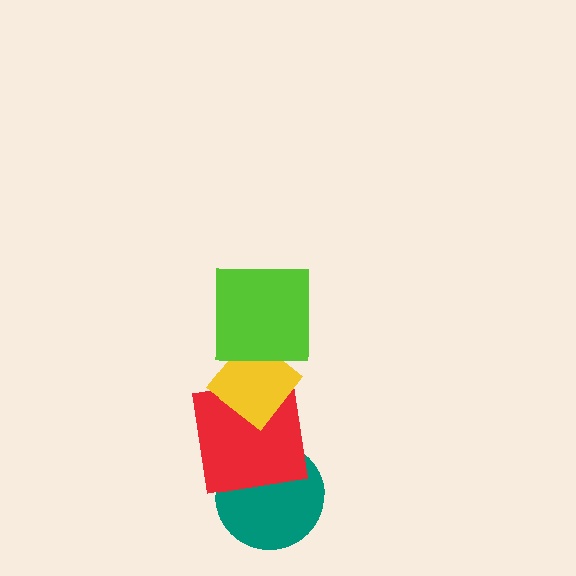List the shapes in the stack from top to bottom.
From top to bottom: the lime square, the yellow diamond, the red square, the teal circle.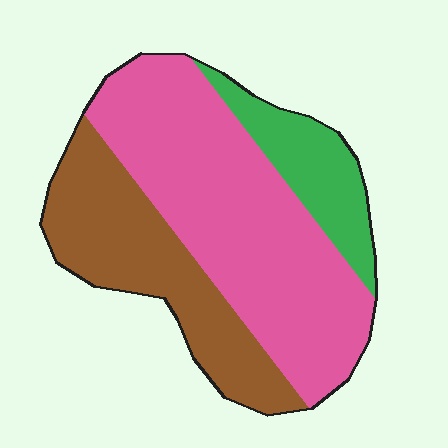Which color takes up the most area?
Pink, at roughly 55%.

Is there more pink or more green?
Pink.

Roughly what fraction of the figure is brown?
Brown covers 31% of the figure.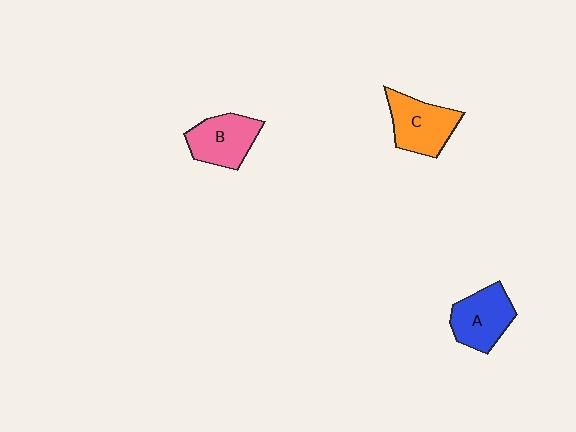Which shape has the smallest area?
Shape B (pink).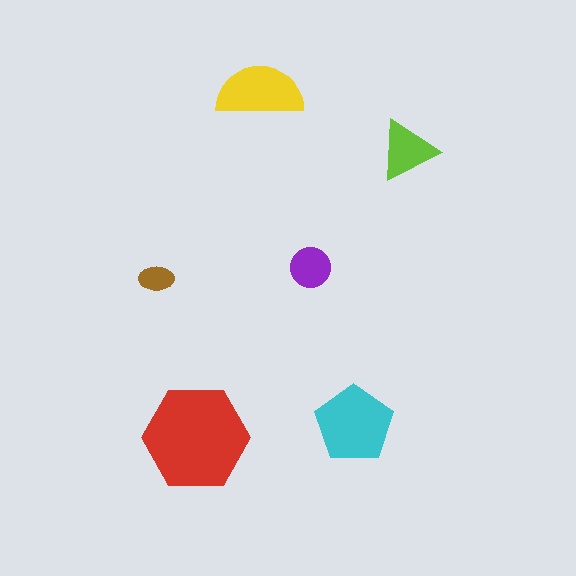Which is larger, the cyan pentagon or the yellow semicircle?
The cyan pentagon.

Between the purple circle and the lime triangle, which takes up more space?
The lime triangle.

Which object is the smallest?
The brown ellipse.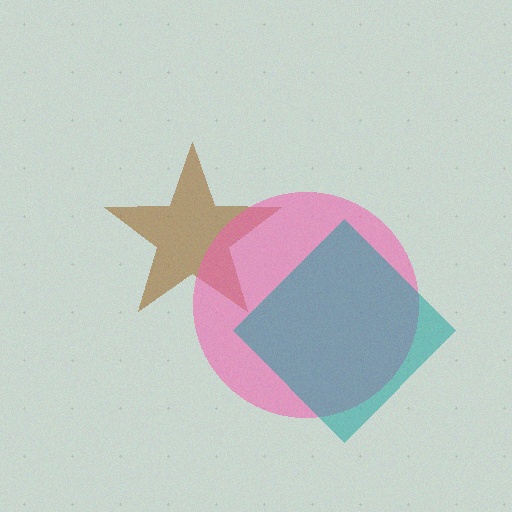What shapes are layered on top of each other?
The layered shapes are: a brown star, a pink circle, a teal diamond.